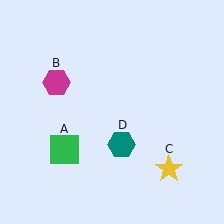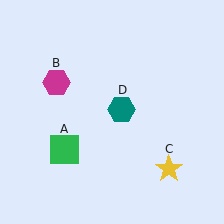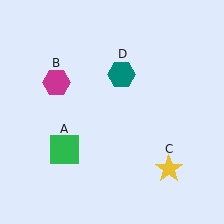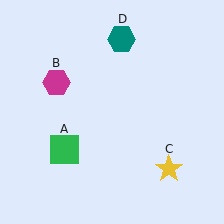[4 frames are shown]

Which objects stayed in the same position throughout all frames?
Green square (object A) and magenta hexagon (object B) and yellow star (object C) remained stationary.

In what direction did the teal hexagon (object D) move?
The teal hexagon (object D) moved up.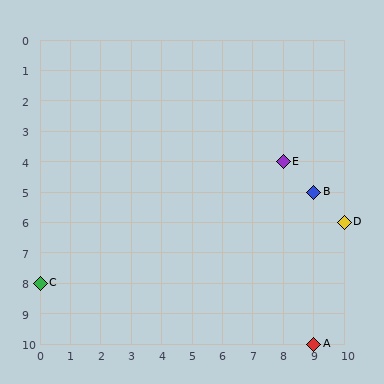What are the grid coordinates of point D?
Point D is at grid coordinates (10, 6).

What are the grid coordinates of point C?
Point C is at grid coordinates (0, 8).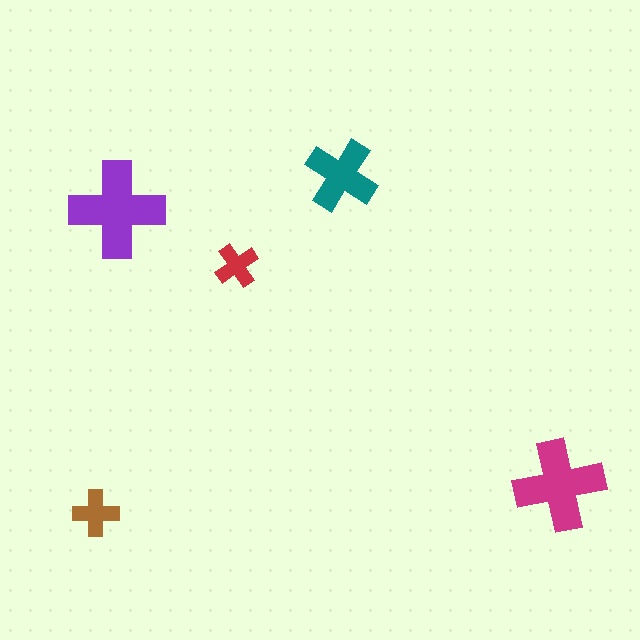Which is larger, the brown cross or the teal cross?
The teal one.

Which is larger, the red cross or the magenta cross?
The magenta one.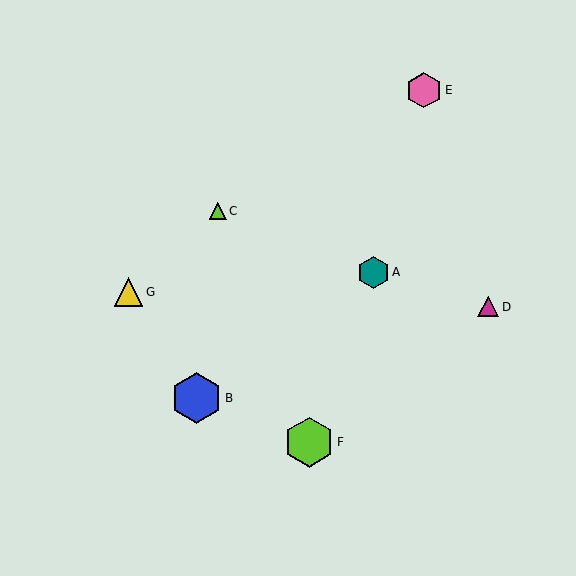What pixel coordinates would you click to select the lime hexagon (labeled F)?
Click at (309, 442) to select the lime hexagon F.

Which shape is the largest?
The blue hexagon (labeled B) is the largest.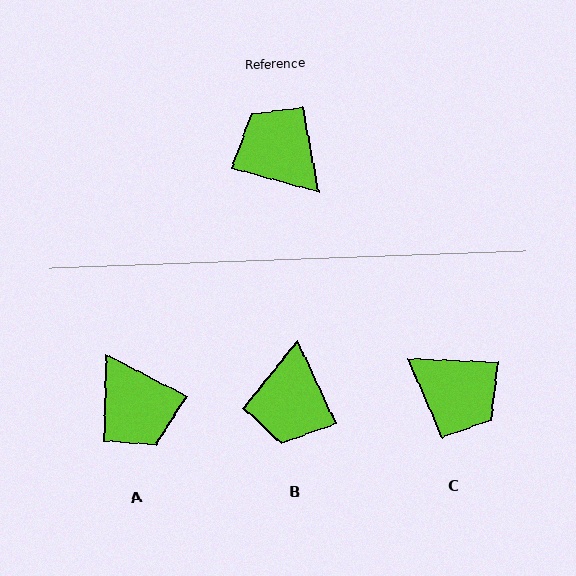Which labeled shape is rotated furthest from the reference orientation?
A, about 168 degrees away.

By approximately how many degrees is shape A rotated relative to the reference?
Approximately 168 degrees counter-clockwise.